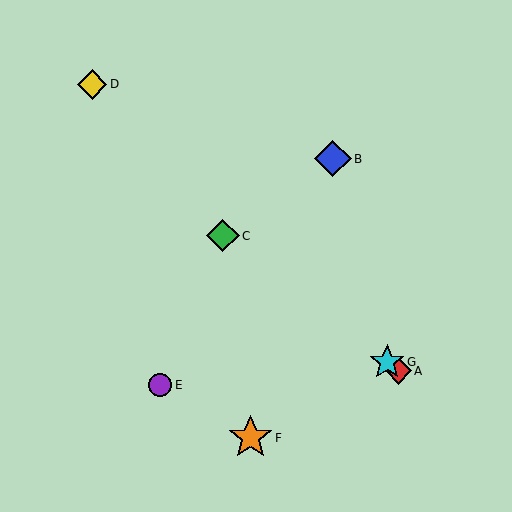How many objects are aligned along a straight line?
3 objects (A, C, G) are aligned along a straight line.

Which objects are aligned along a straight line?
Objects A, C, G are aligned along a straight line.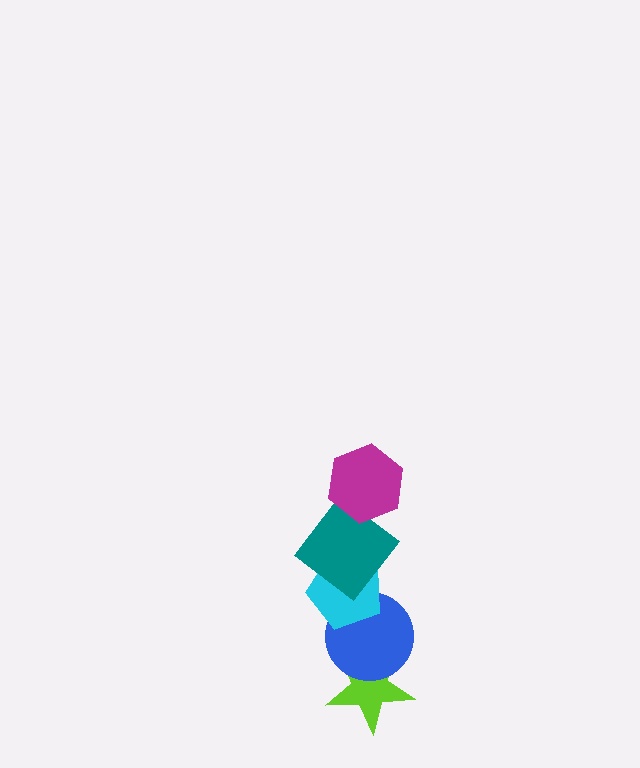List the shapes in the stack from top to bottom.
From top to bottom: the magenta hexagon, the teal diamond, the cyan pentagon, the blue circle, the lime star.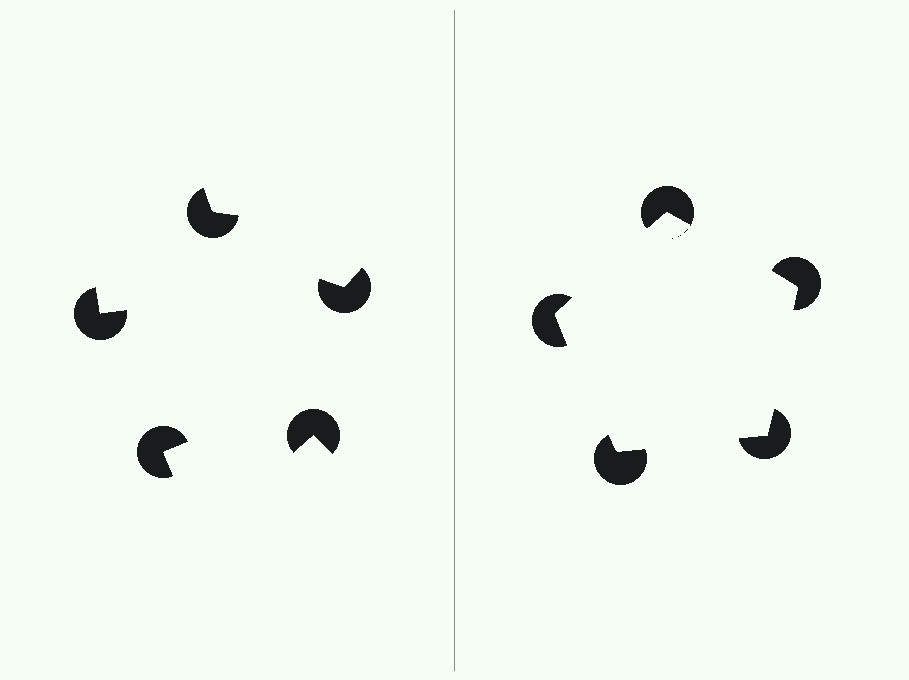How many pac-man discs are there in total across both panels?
10 — 5 on each side.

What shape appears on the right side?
An illusory pentagon.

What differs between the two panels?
The pac-man discs are positioned identically on both sides; only the wedge orientations differ. On the right they align to a pentagon; on the left they are misaligned.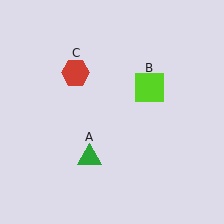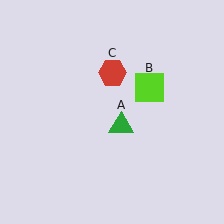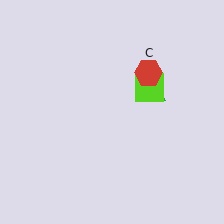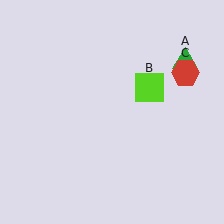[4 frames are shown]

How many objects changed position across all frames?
2 objects changed position: green triangle (object A), red hexagon (object C).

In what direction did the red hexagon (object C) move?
The red hexagon (object C) moved right.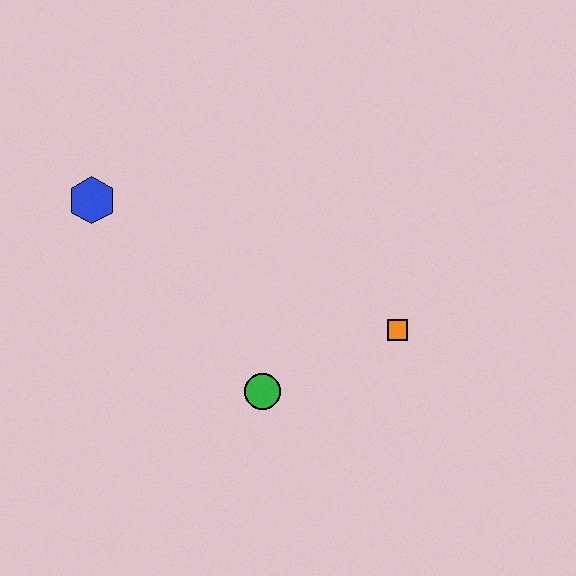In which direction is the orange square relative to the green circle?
The orange square is to the right of the green circle.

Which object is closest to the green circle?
The orange square is closest to the green circle.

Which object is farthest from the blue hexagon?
The orange square is farthest from the blue hexagon.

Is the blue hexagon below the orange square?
No